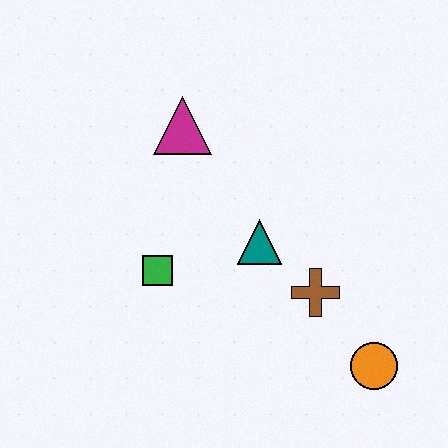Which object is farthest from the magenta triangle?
The orange circle is farthest from the magenta triangle.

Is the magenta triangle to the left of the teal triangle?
Yes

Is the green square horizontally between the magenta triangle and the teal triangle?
No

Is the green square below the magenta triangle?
Yes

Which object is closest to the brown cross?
The teal triangle is closest to the brown cross.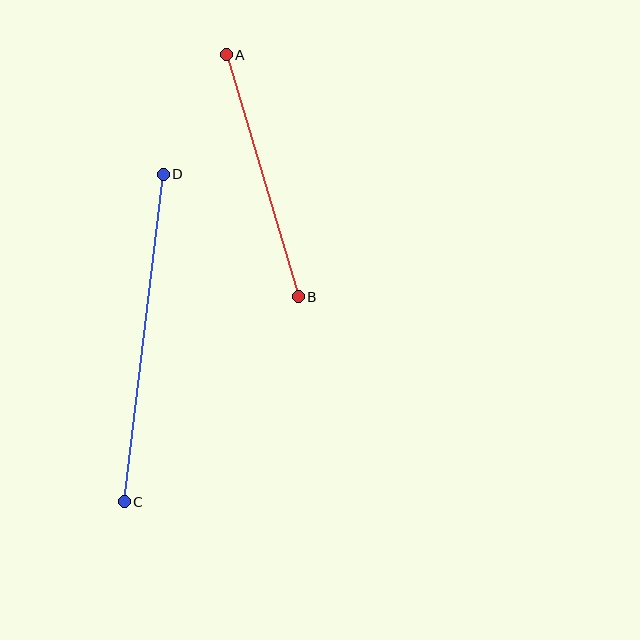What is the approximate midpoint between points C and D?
The midpoint is at approximately (144, 338) pixels.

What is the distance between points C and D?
The distance is approximately 330 pixels.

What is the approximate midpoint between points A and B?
The midpoint is at approximately (262, 176) pixels.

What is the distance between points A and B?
The distance is approximately 253 pixels.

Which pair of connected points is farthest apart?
Points C and D are farthest apart.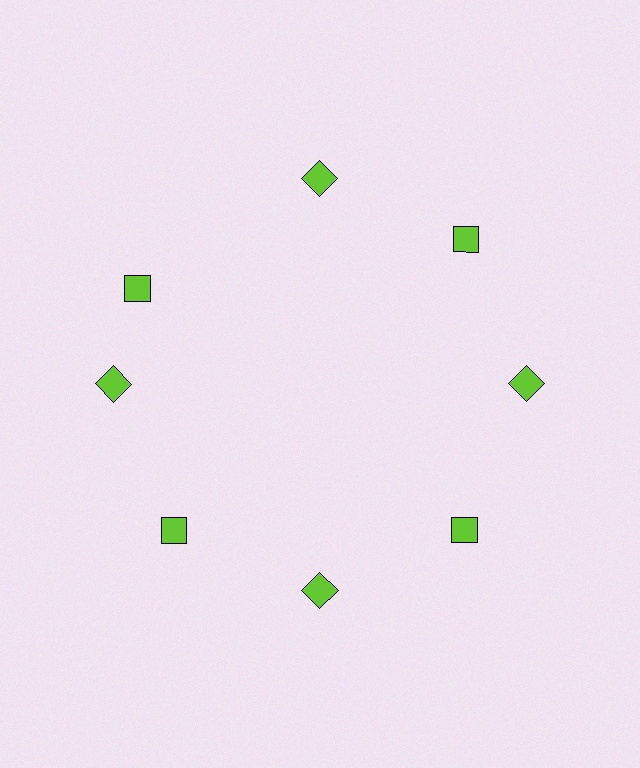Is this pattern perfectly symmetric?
No. The 8 lime diamonds are arranged in a ring, but one element near the 10 o'clock position is rotated out of alignment along the ring, breaking the 8-fold rotational symmetry.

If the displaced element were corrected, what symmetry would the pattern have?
It would have 8-fold rotational symmetry — the pattern would map onto itself every 45 degrees.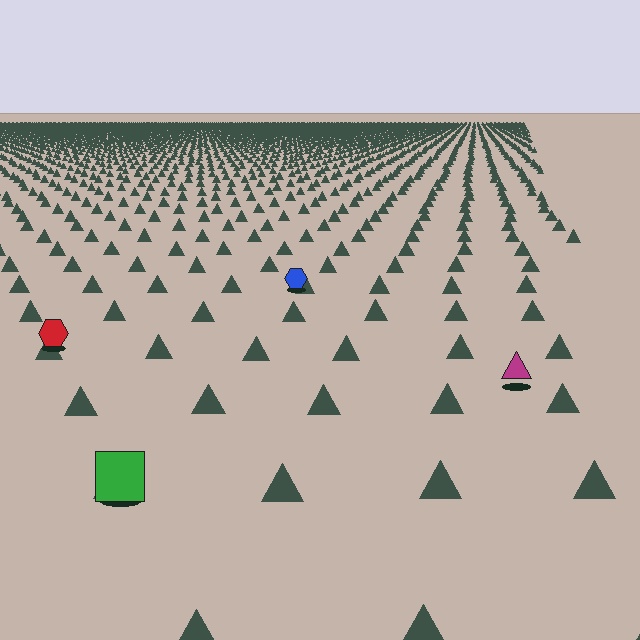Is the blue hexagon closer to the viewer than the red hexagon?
No. The red hexagon is closer — you can tell from the texture gradient: the ground texture is coarser near it.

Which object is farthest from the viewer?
The blue hexagon is farthest from the viewer. It appears smaller and the ground texture around it is denser.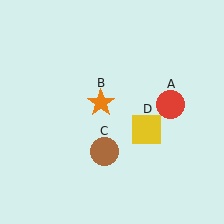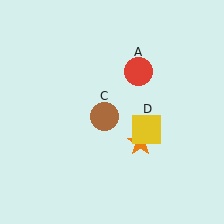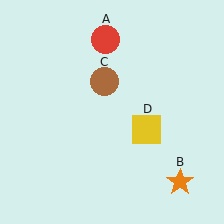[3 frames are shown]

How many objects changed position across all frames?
3 objects changed position: red circle (object A), orange star (object B), brown circle (object C).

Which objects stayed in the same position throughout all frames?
Yellow square (object D) remained stationary.